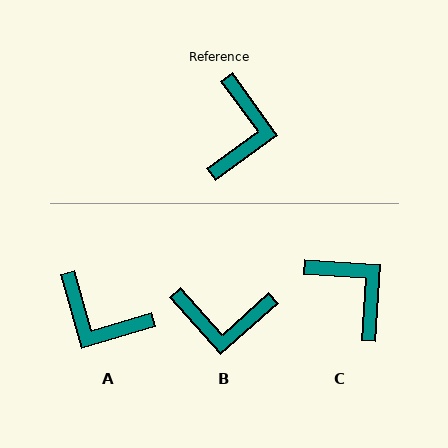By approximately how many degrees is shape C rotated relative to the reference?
Approximately 50 degrees counter-clockwise.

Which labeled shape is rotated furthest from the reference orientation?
A, about 110 degrees away.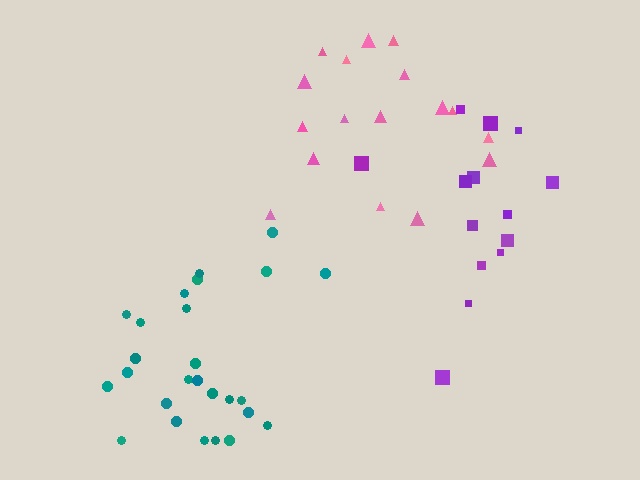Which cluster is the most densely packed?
Teal.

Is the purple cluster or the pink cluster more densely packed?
Purple.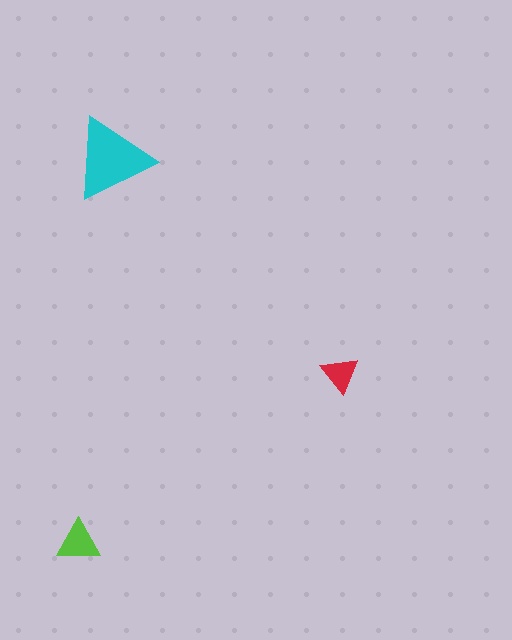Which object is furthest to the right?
The red triangle is rightmost.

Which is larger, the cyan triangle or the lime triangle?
The cyan one.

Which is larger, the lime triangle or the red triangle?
The lime one.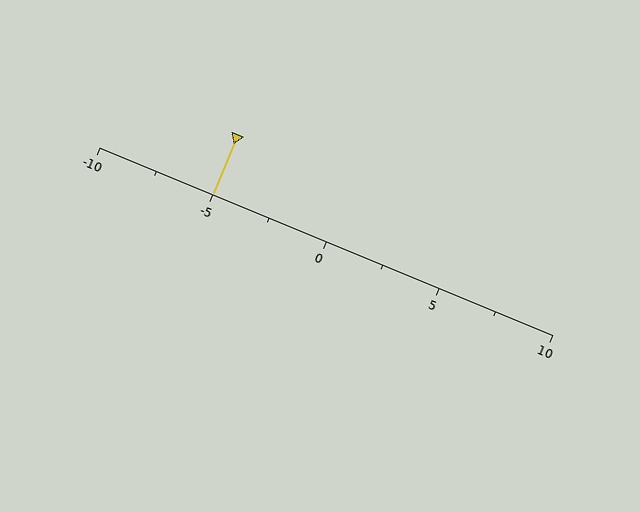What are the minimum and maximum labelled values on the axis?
The axis runs from -10 to 10.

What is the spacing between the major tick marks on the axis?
The major ticks are spaced 5 apart.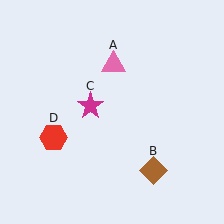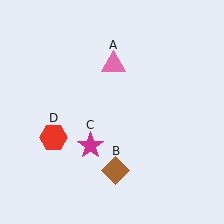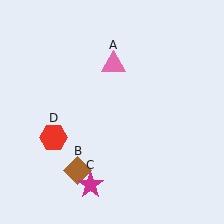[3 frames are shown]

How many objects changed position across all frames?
2 objects changed position: brown diamond (object B), magenta star (object C).